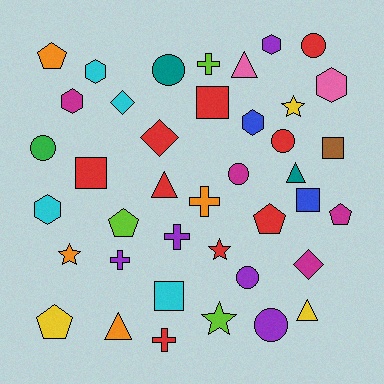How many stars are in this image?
There are 4 stars.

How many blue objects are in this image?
There are 2 blue objects.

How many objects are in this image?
There are 40 objects.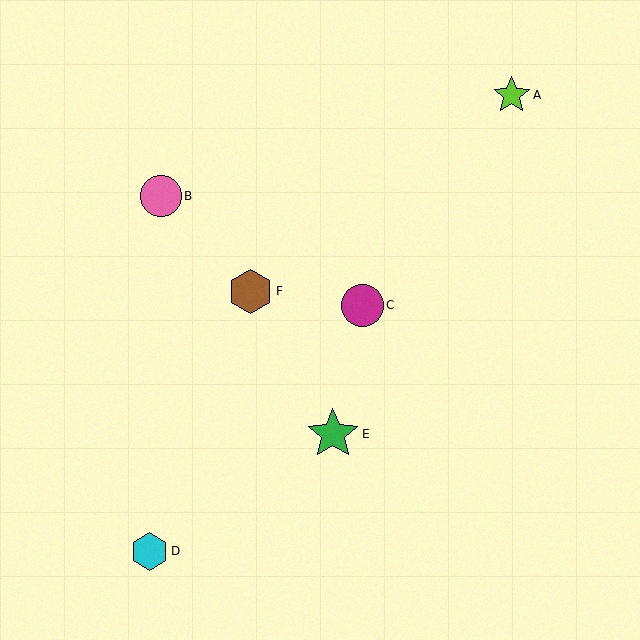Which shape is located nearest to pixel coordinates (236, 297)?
The brown hexagon (labeled F) at (251, 291) is nearest to that location.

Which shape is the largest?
The green star (labeled E) is the largest.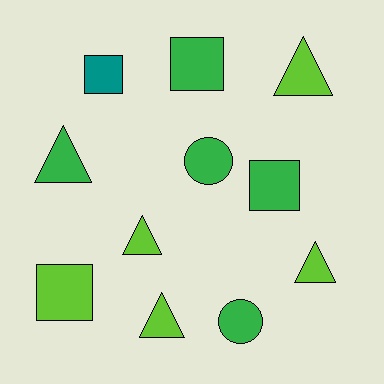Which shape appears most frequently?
Triangle, with 5 objects.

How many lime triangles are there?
There are 4 lime triangles.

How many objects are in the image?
There are 11 objects.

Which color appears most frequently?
Lime, with 5 objects.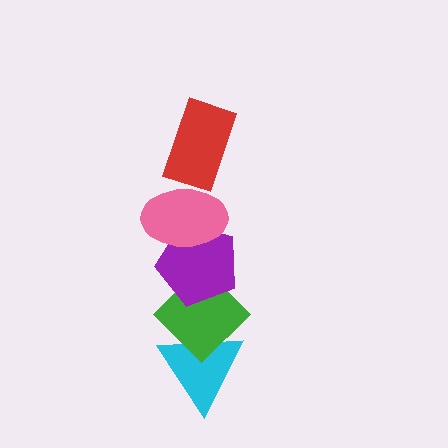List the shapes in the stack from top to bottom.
From top to bottom: the red rectangle, the pink ellipse, the purple pentagon, the green diamond, the cyan triangle.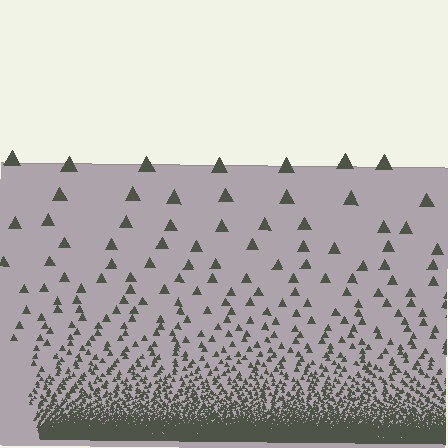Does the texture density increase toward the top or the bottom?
Density increases toward the bottom.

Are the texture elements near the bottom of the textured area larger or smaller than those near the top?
Smaller. The gradient is inverted — elements near the bottom are smaller and denser.